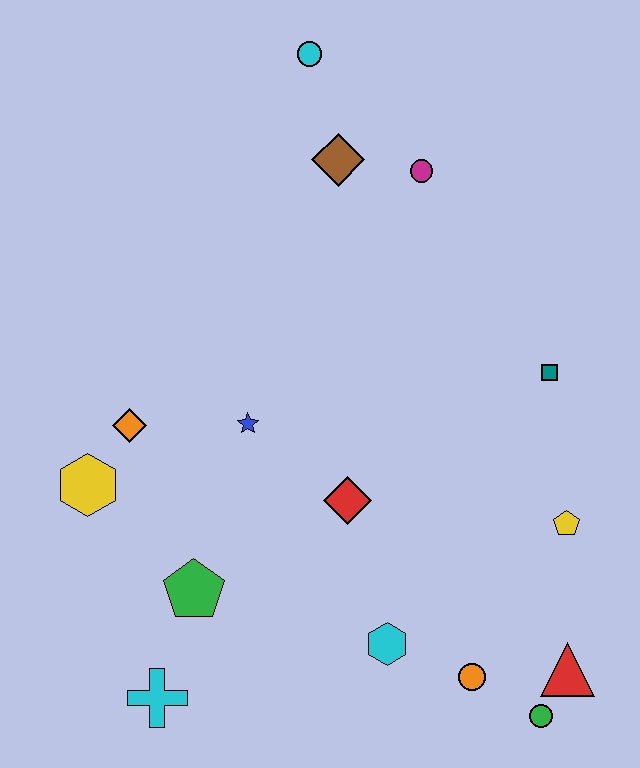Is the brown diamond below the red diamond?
No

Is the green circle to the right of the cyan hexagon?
Yes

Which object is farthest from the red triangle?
The cyan circle is farthest from the red triangle.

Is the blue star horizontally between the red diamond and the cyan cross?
Yes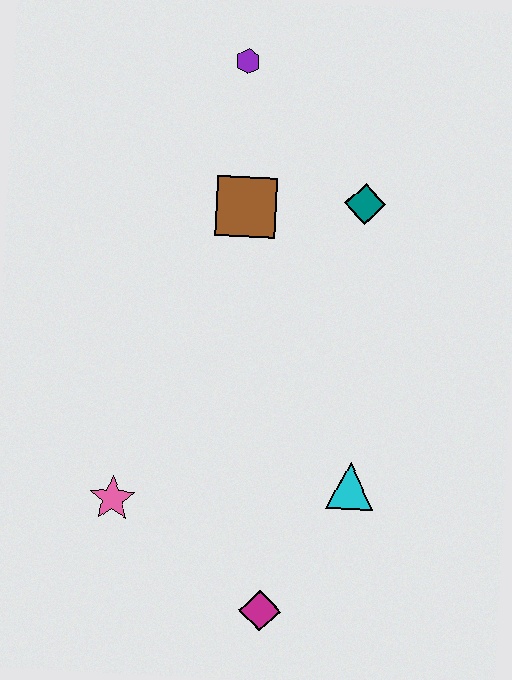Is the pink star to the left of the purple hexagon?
Yes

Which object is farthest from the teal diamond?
The magenta diamond is farthest from the teal diamond.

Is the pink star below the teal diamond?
Yes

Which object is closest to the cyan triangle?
The magenta diamond is closest to the cyan triangle.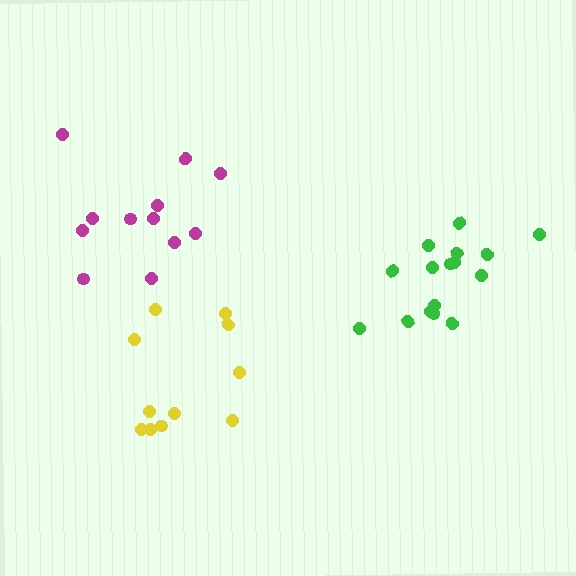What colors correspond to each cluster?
The clusters are colored: yellow, green, magenta.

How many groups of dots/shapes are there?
There are 3 groups.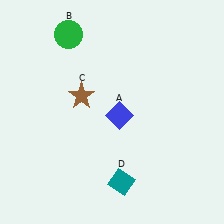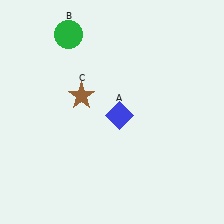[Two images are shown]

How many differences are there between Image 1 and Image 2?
There is 1 difference between the two images.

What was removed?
The teal diamond (D) was removed in Image 2.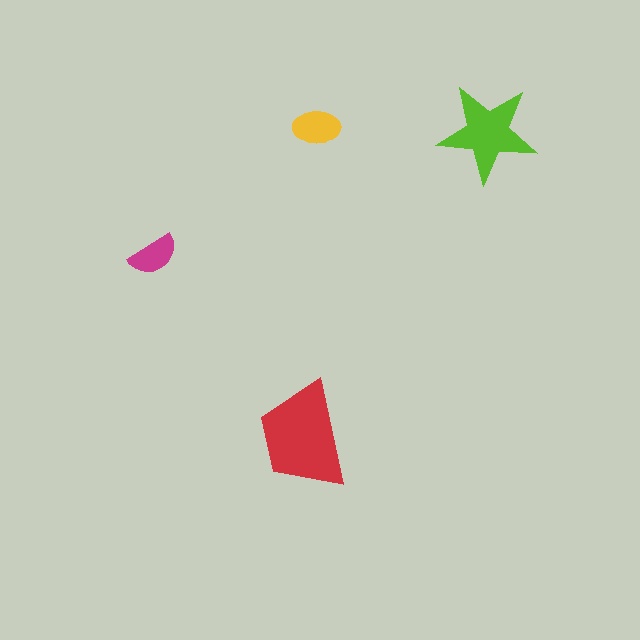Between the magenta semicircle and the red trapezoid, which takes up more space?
The red trapezoid.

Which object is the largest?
The red trapezoid.